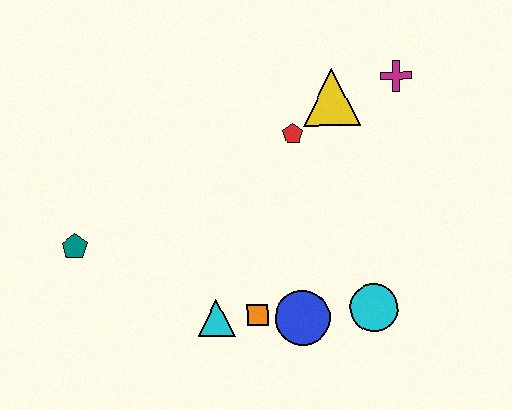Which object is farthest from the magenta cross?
The teal pentagon is farthest from the magenta cross.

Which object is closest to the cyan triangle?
The orange square is closest to the cyan triangle.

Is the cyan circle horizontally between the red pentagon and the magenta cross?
Yes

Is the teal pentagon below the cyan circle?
No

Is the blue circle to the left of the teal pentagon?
No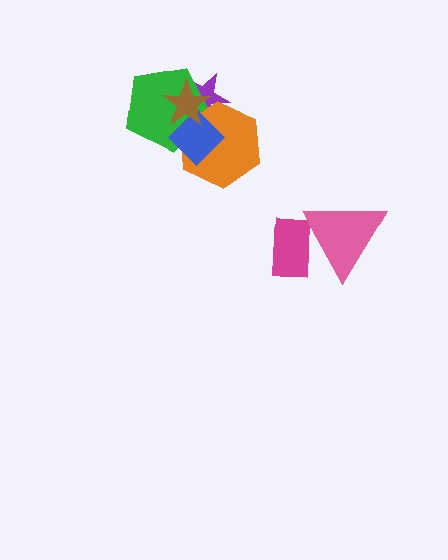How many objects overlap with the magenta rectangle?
1 object overlaps with the magenta rectangle.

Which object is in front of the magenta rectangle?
The pink triangle is in front of the magenta rectangle.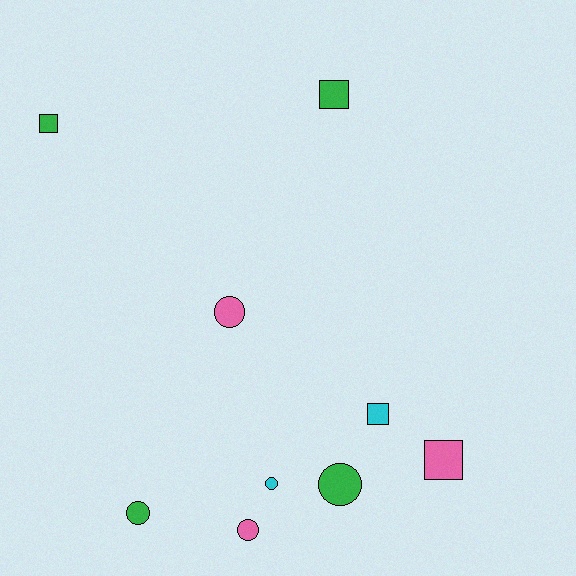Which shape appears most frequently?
Circle, with 5 objects.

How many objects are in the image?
There are 9 objects.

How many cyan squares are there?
There is 1 cyan square.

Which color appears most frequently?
Green, with 4 objects.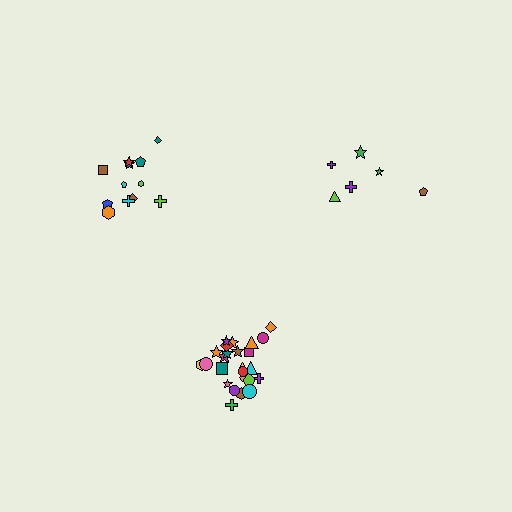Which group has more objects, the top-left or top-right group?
The top-left group.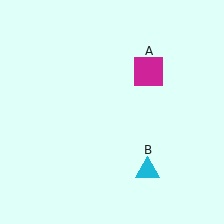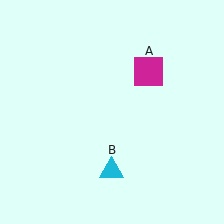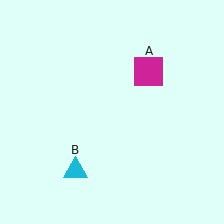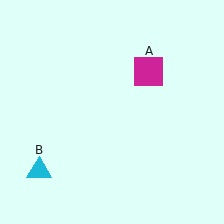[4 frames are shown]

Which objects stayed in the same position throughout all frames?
Magenta square (object A) remained stationary.